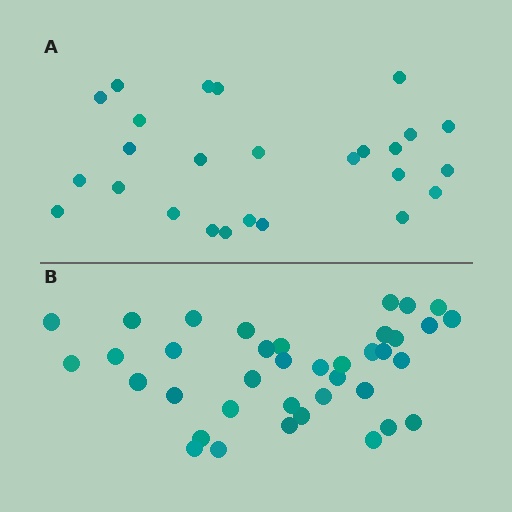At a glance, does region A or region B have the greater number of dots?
Region B (the bottom region) has more dots.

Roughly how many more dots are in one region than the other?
Region B has roughly 12 or so more dots than region A.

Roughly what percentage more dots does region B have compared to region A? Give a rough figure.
About 45% more.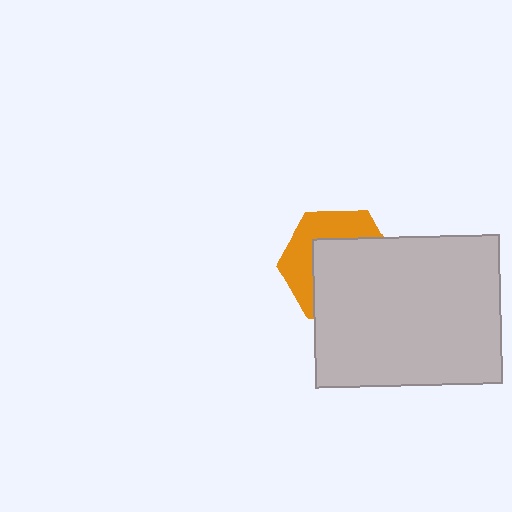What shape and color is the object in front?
The object in front is a light gray rectangle.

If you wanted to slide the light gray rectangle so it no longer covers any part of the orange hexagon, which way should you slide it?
Slide it toward the lower-right — that is the most direct way to separate the two shapes.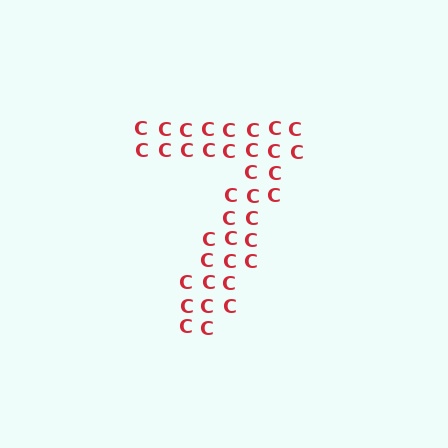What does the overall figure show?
The overall figure shows the digit 7.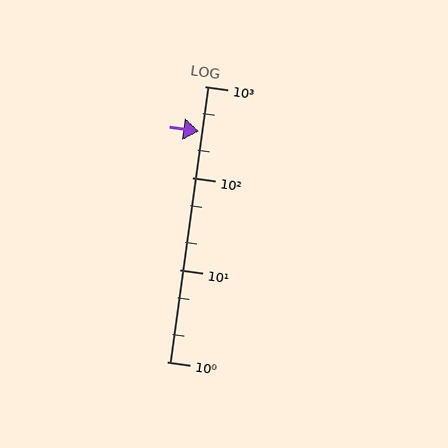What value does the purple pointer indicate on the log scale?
The pointer indicates approximately 320.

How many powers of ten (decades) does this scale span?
The scale spans 3 decades, from 1 to 1000.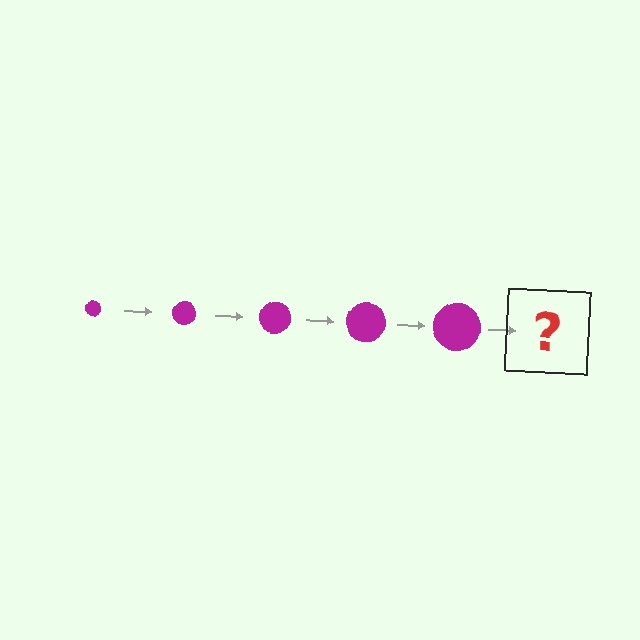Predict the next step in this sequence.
The next step is a magenta circle, larger than the previous one.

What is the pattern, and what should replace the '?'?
The pattern is that the circle gets progressively larger each step. The '?' should be a magenta circle, larger than the previous one.